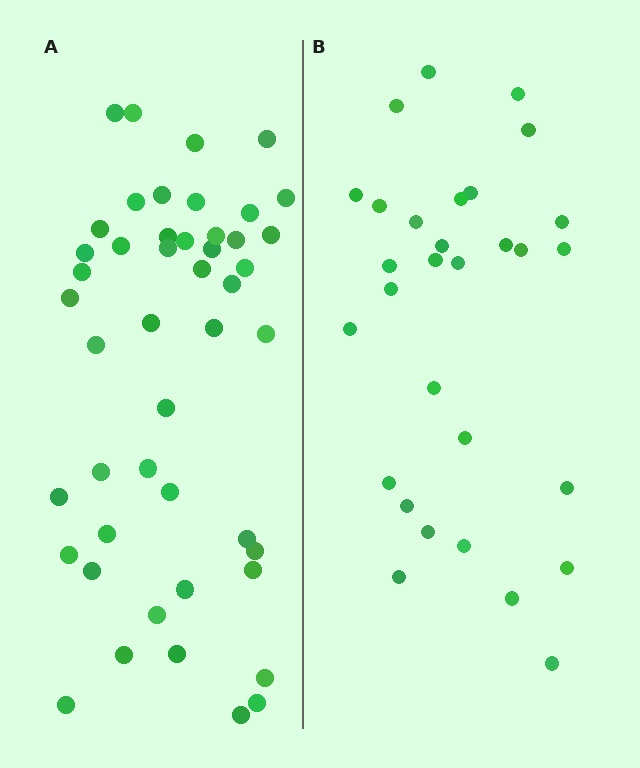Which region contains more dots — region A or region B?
Region A (the left region) has more dots.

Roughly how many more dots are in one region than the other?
Region A has approximately 15 more dots than region B.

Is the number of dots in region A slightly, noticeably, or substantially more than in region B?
Region A has substantially more. The ratio is roughly 1.6 to 1.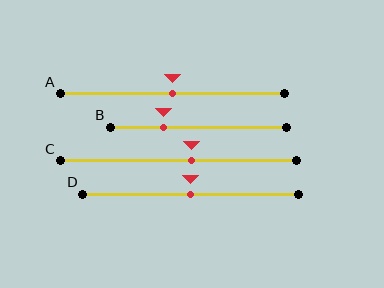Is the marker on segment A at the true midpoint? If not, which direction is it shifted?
Yes, the marker on segment A is at the true midpoint.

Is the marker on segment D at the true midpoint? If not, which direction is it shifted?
Yes, the marker on segment D is at the true midpoint.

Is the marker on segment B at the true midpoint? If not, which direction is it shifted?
No, the marker on segment B is shifted to the left by about 20% of the segment length.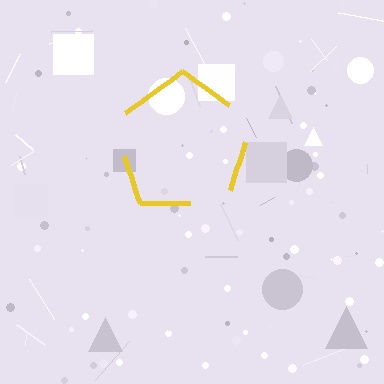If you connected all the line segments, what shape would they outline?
They would outline a pentagon.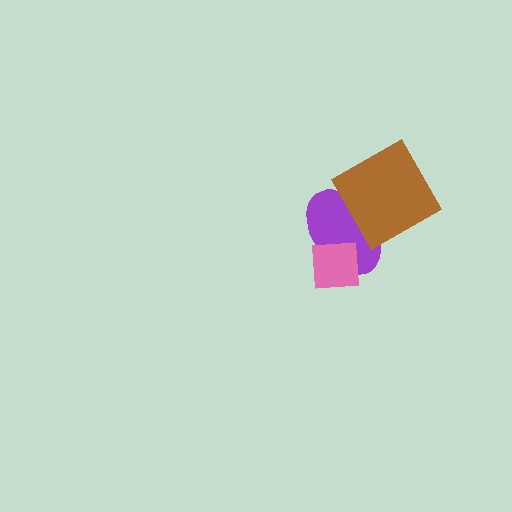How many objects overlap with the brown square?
1 object overlaps with the brown square.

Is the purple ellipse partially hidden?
Yes, it is partially covered by another shape.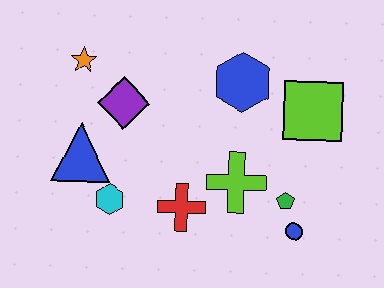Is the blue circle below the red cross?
Yes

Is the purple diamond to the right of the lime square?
No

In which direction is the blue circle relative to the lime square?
The blue circle is below the lime square.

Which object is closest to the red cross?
The lime cross is closest to the red cross.